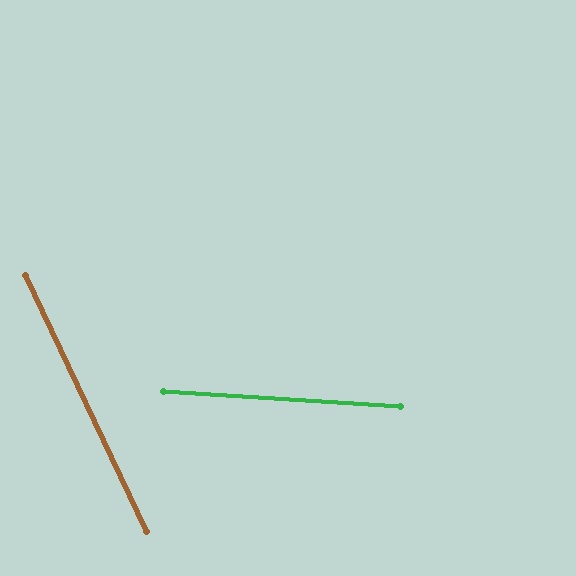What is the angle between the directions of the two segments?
Approximately 61 degrees.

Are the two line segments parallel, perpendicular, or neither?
Neither parallel nor perpendicular — they differ by about 61°.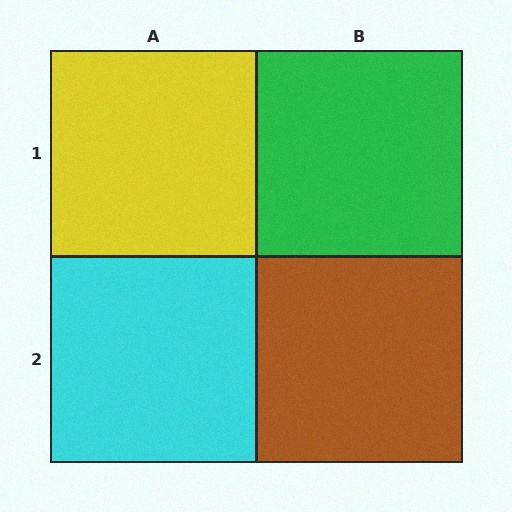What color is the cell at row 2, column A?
Cyan.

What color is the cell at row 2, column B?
Brown.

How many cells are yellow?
1 cell is yellow.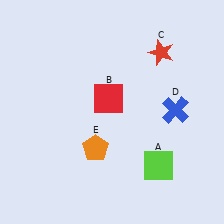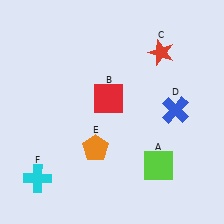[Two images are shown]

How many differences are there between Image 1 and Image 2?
There is 1 difference between the two images.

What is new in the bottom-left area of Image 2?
A cyan cross (F) was added in the bottom-left area of Image 2.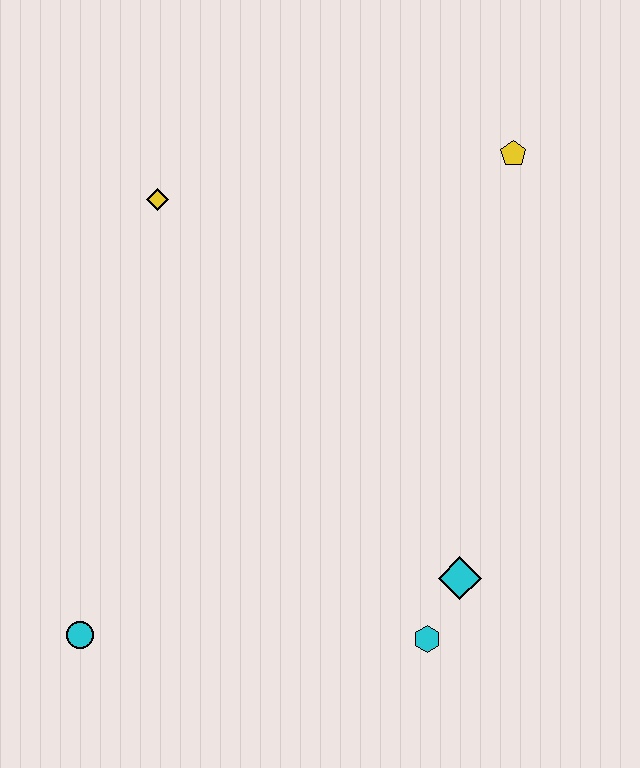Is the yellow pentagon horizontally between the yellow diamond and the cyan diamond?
No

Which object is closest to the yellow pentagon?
The yellow diamond is closest to the yellow pentagon.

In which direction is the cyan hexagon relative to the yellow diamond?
The cyan hexagon is below the yellow diamond.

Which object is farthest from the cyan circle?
The yellow pentagon is farthest from the cyan circle.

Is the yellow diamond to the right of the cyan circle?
Yes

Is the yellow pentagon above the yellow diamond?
Yes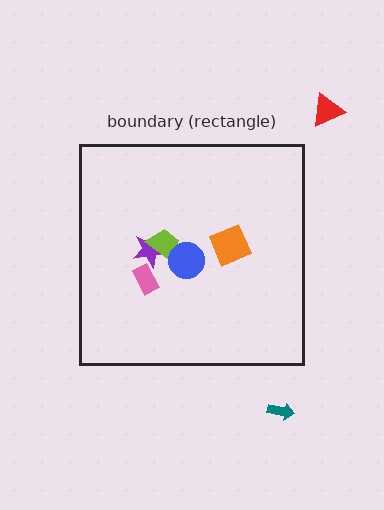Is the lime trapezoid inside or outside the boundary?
Inside.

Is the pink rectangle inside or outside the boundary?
Inside.